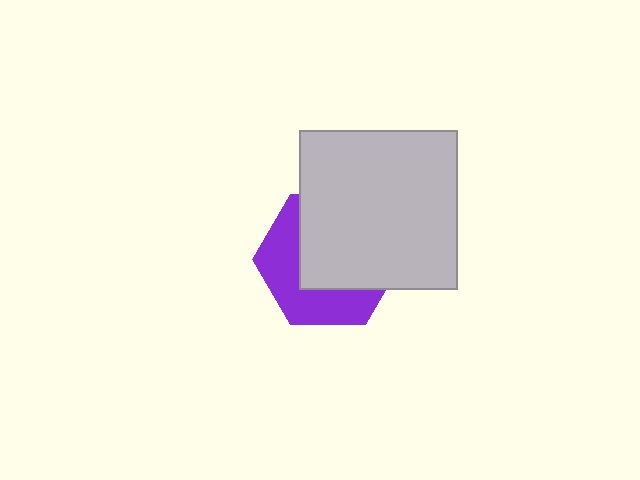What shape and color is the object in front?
The object in front is a light gray square.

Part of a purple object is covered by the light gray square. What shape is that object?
It is a hexagon.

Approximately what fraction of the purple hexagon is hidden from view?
Roughly 57% of the purple hexagon is hidden behind the light gray square.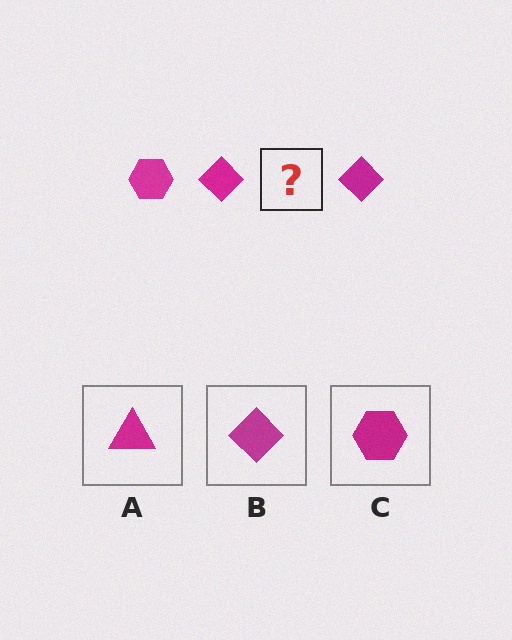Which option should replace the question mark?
Option C.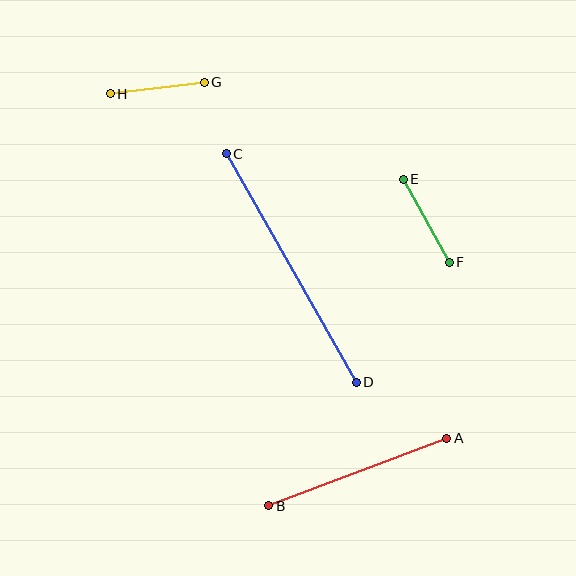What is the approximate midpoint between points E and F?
The midpoint is at approximately (426, 221) pixels.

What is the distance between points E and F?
The distance is approximately 95 pixels.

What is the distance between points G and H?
The distance is approximately 95 pixels.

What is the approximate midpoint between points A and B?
The midpoint is at approximately (358, 472) pixels.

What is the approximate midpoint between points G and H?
The midpoint is at approximately (157, 88) pixels.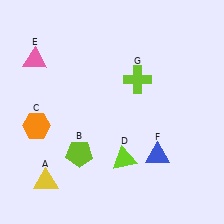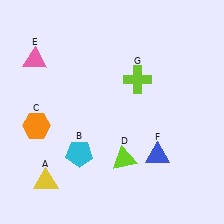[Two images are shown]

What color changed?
The pentagon (B) changed from lime in Image 1 to cyan in Image 2.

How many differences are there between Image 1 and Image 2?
There is 1 difference between the two images.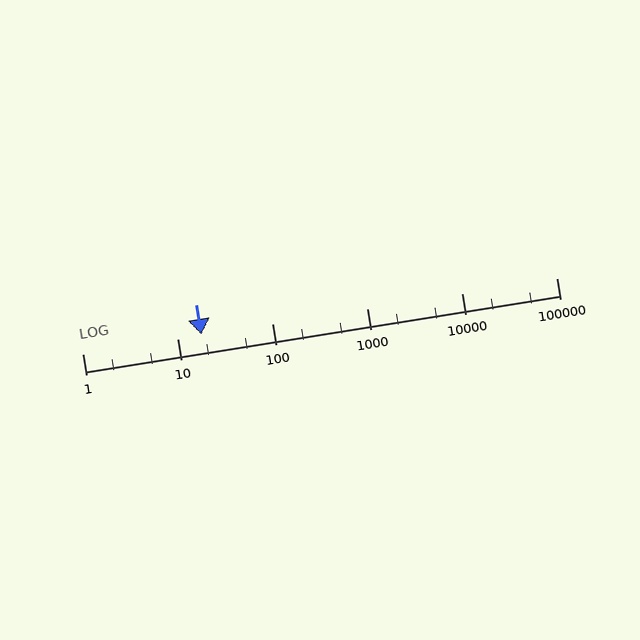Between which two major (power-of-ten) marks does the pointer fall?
The pointer is between 10 and 100.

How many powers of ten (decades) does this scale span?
The scale spans 5 decades, from 1 to 100000.